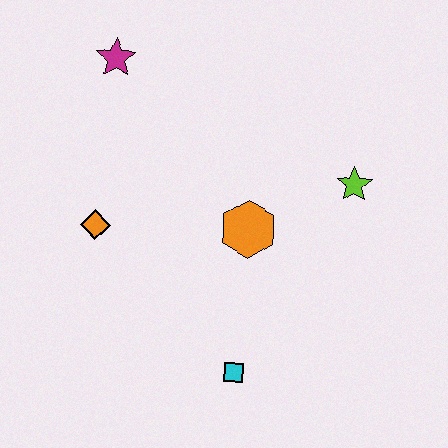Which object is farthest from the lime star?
The magenta star is farthest from the lime star.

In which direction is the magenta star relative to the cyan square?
The magenta star is above the cyan square.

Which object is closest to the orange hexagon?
The lime star is closest to the orange hexagon.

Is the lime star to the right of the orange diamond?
Yes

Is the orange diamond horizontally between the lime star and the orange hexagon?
No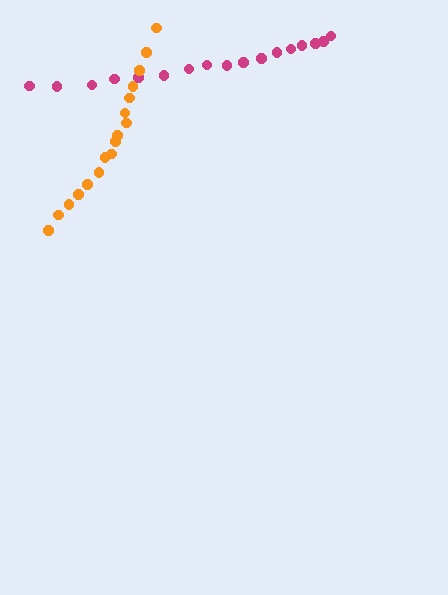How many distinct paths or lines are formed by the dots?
There are 2 distinct paths.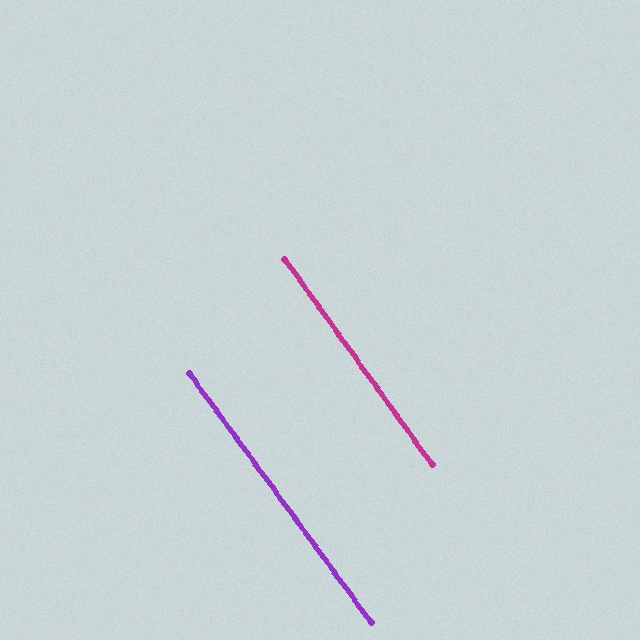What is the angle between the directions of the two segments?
Approximately 1 degree.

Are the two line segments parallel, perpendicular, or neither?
Parallel — their directions differ by only 0.6°.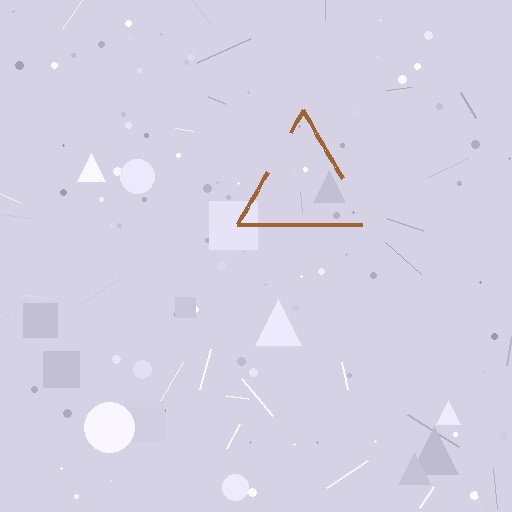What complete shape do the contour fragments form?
The contour fragments form a triangle.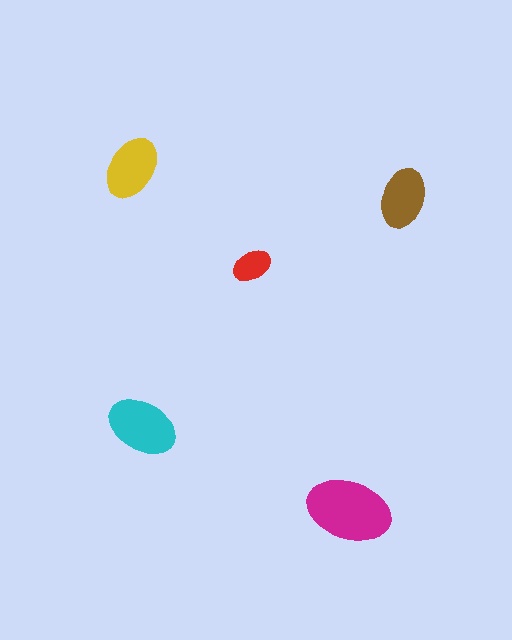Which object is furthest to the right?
The brown ellipse is rightmost.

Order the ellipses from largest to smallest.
the magenta one, the cyan one, the yellow one, the brown one, the red one.